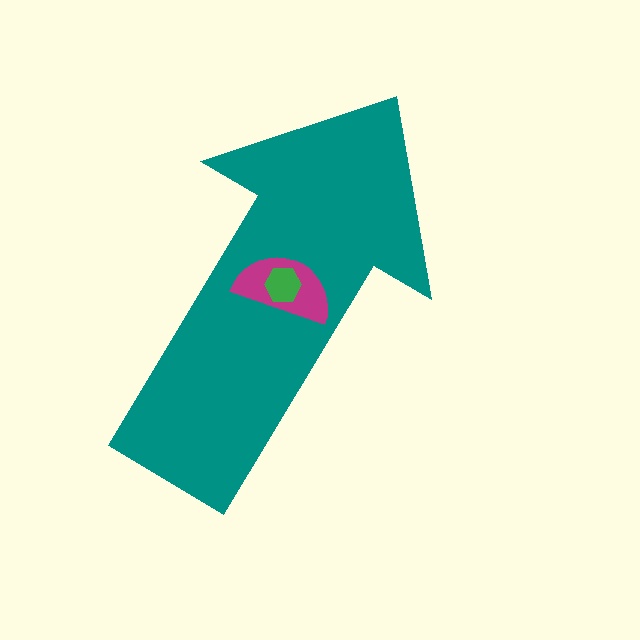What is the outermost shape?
The teal arrow.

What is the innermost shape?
The green hexagon.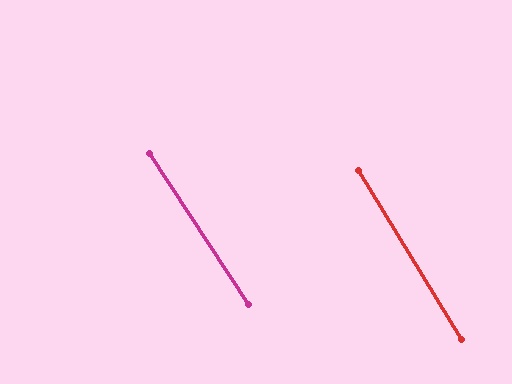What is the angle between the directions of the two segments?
Approximately 2 degrees.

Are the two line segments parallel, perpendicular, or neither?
Parallel — their directions differ by only 1.9°.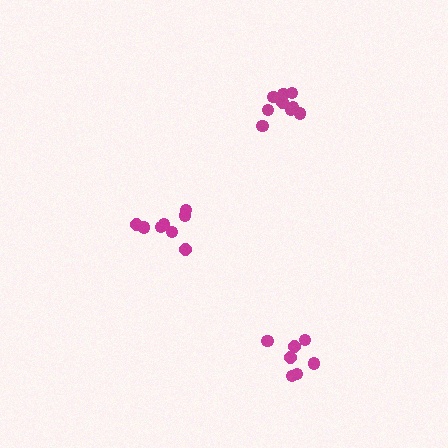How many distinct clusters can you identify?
There are 3 distinct clusters.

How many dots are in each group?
Group 1: 8 dots, Group 2: 7 dots, Group 3: 9 dots (24 total).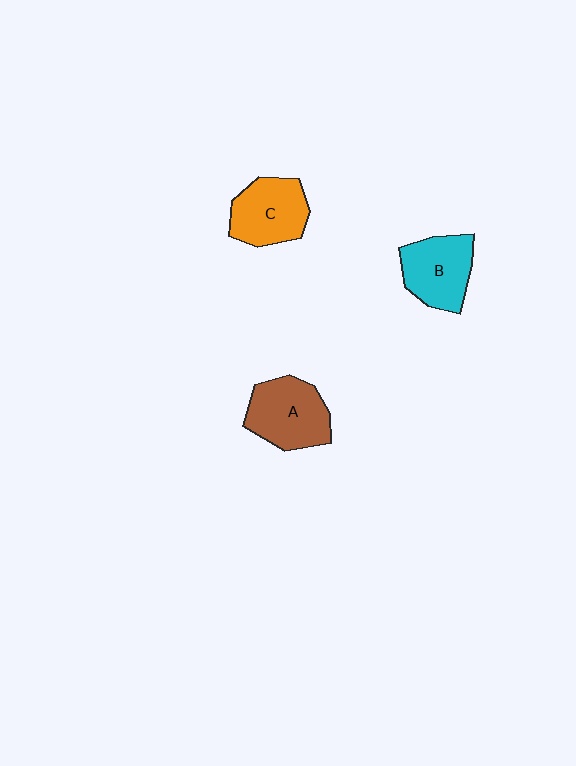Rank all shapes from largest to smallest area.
From largest to smallest: A (brown), B (cyan), C (orange).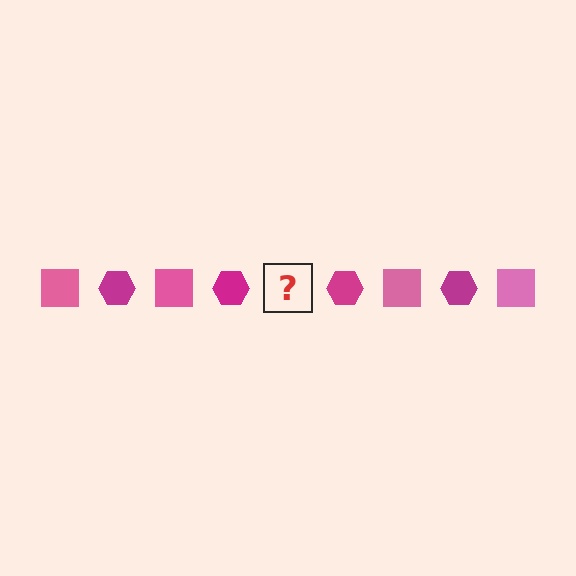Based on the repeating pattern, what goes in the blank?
The blank should be a pink square.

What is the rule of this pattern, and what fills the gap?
The rule is that the pattern alternates between pink square and magenta hexagon. The gap should be filled with a pink square.